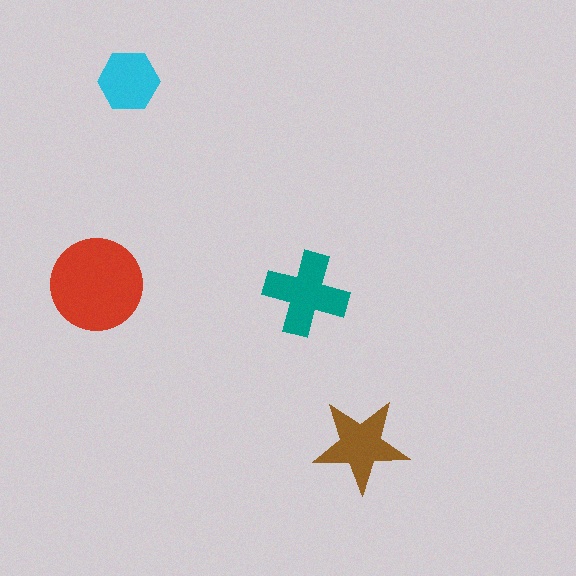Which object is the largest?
The red circle.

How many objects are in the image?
There are 4 objects in the image.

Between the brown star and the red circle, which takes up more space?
The red circle.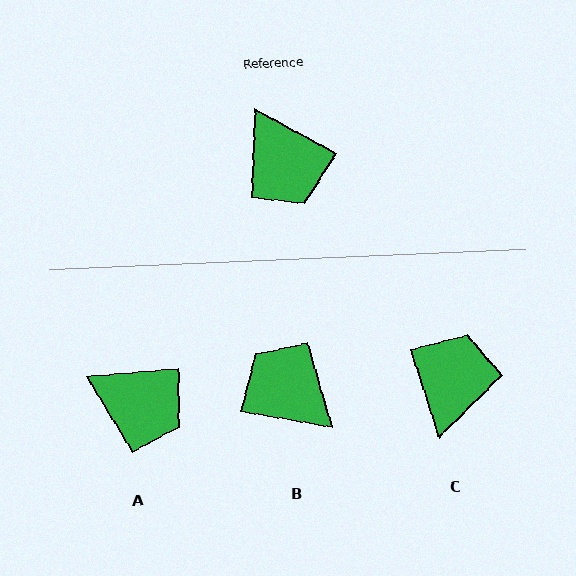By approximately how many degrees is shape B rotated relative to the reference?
Approximately 161 degrees clockwise.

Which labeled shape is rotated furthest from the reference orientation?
B, about 161 degrees away.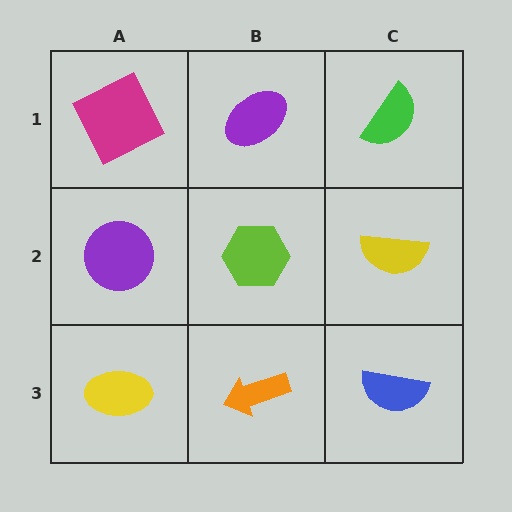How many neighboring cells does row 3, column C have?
2.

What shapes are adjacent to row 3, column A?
A purple circle (row 2, column A), an orange arrow (row 3, column B).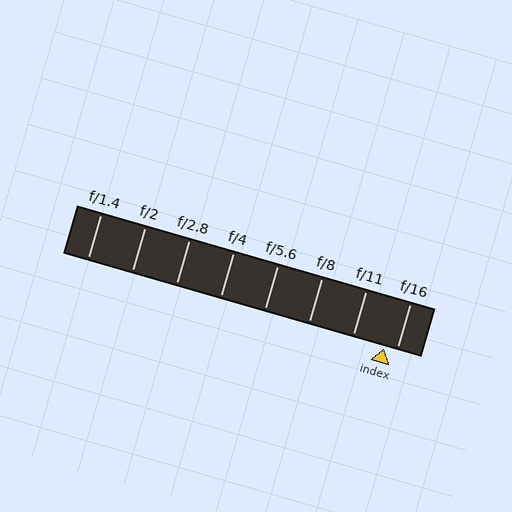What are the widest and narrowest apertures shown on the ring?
The widest aperture shown is f/1.4 and the narrowest is f/16.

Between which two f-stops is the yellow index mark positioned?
The index mark is between f/11 and f/16.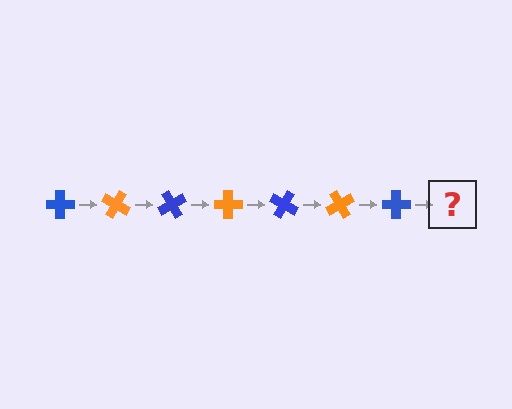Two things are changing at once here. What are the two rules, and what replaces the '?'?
The two rules are that it rotates 30 degrees each step and the color cycles through blue and orange. The '?' should be an orange cross, rotated 210 degrees from the start.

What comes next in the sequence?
The next element should be an orange cross, rotated 210 degrees from the start.